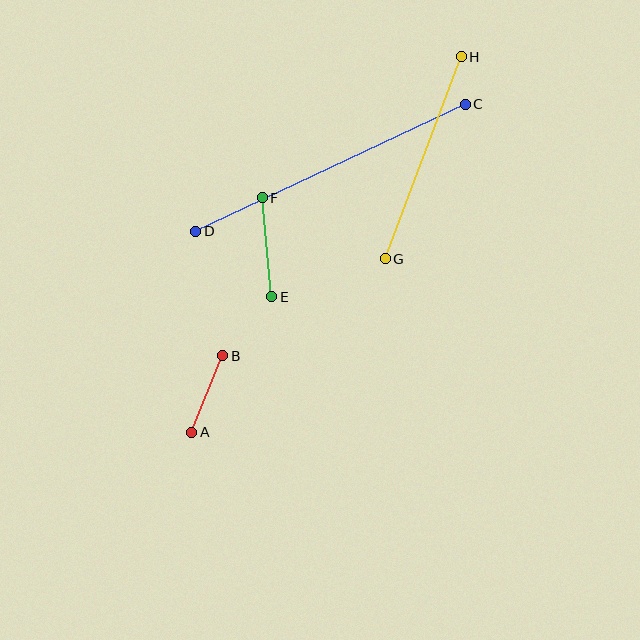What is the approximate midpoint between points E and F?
The midpoint is at approximately (267, 247) pixels.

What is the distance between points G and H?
The distance is approximately 216 pixels.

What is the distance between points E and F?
The distance is approximately 100 pixels.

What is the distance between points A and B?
The distance is approximately 82 pixels.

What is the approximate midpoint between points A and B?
The midpoint is at approximately (207, 394) pixels.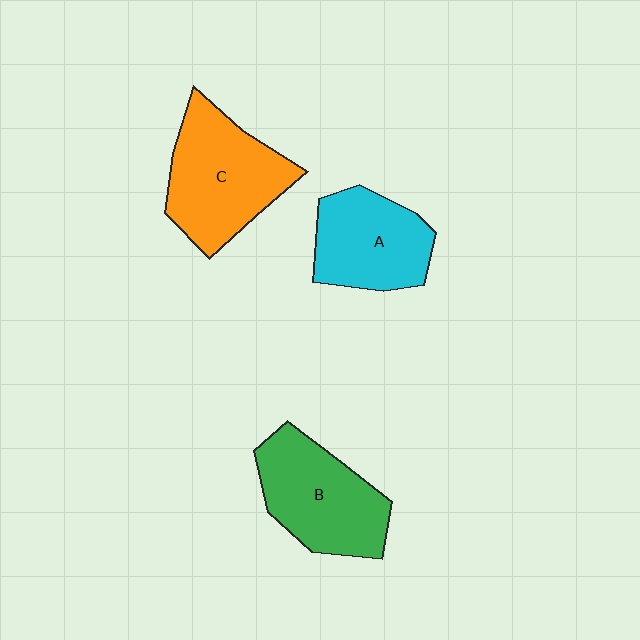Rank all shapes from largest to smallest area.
From largest to smallest: C (orange), B (green), A (cyan).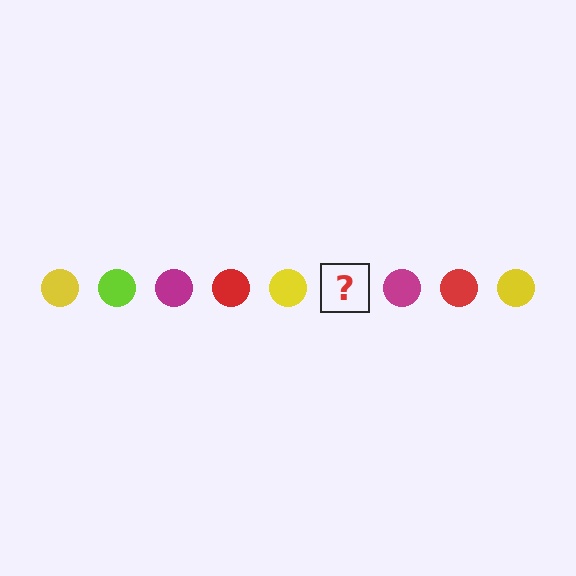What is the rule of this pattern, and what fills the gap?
The rule is that the pattern cycles through yellow, lime, magenta, red circles. The gap should be filled with a lime circle.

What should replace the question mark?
The question mark should be replaced with a lime circle.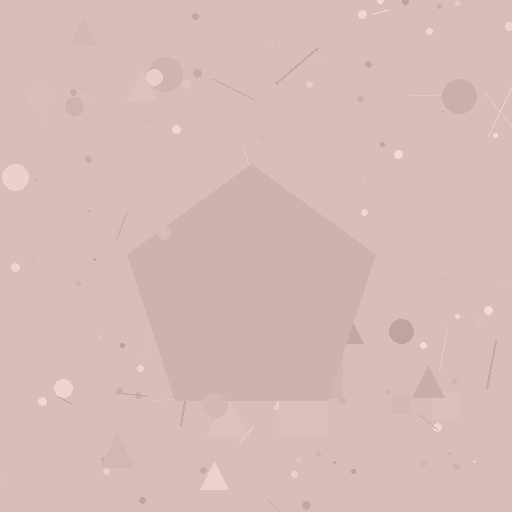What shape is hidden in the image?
A pentagon is hidden in the image.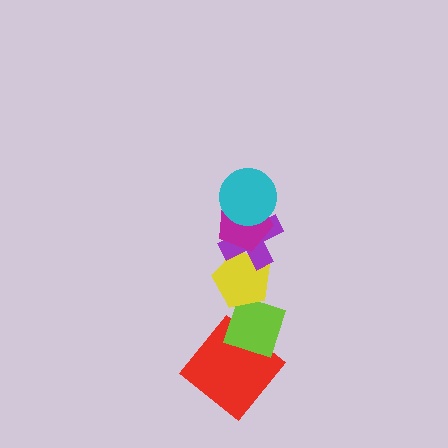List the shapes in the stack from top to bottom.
From top to bottom: the cyan circle, the magenta pentagon, the purple cross, the yellow pentagon, the lime diamond, the red diamond.